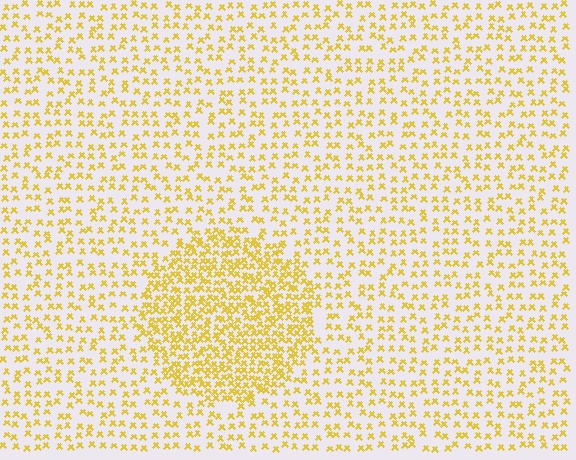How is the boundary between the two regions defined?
The boundary is defined by a change in element density (approximately 2.2x ratio). All elements are the same color, size, and shape.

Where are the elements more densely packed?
The elements are more densely packed inside the circle boundary.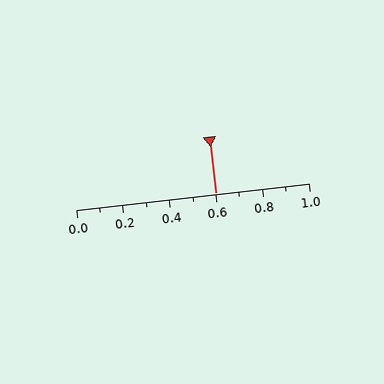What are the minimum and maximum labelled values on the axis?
The axis runs from 0.0 to 1.0.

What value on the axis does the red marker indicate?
The marker indicates approximately 0.6.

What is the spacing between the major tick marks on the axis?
The major ticks are spaced 0.2 apart.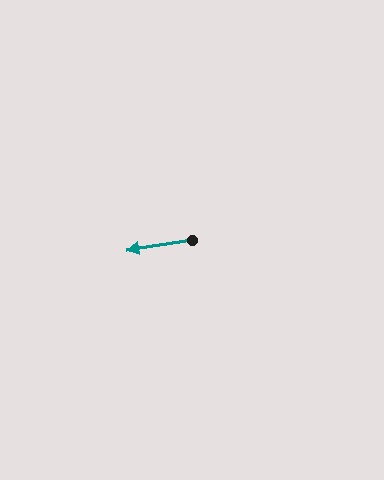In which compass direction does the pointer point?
West.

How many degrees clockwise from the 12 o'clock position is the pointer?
Approximately 261 degrees.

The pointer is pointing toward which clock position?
Roughly 9 o'clock.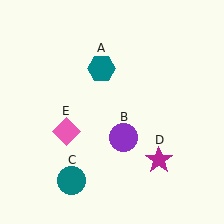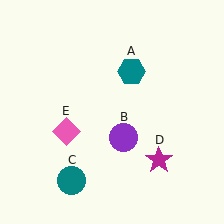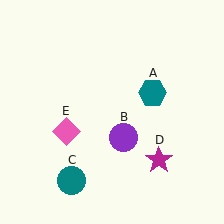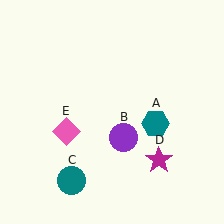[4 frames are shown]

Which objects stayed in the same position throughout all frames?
Purple circle (object B) and teal circle (object C) and magenta star (object D) and pink diamond (object E) remained stationary.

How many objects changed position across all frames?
1 object changed position: teal hexagon (object A).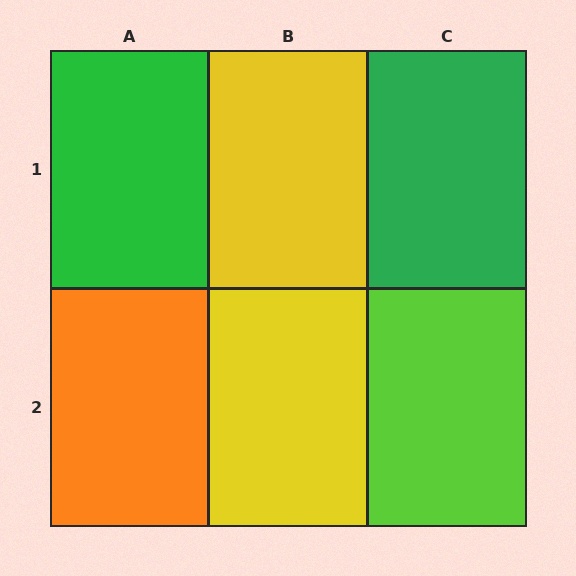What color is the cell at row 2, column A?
Orange.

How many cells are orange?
1 cell is orange.